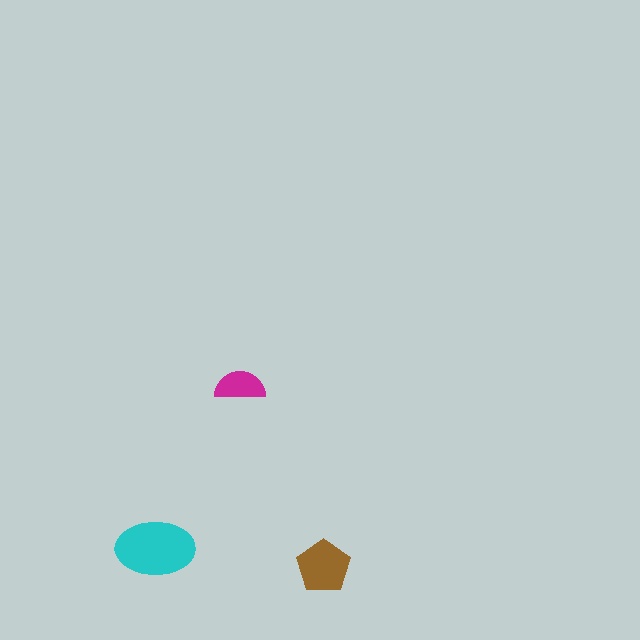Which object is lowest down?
The brown pentagon is bottommost.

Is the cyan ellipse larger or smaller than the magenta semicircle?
Larger.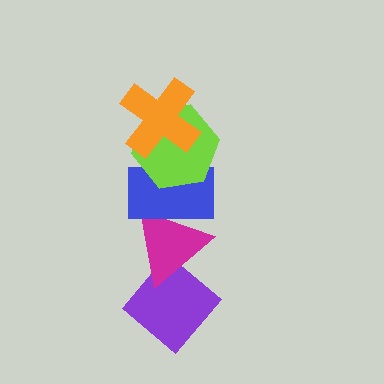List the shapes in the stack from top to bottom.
From top to bottom: the orange cross, the lime hexagon, the blue rectangle, the magenta triangle, the purple diamond.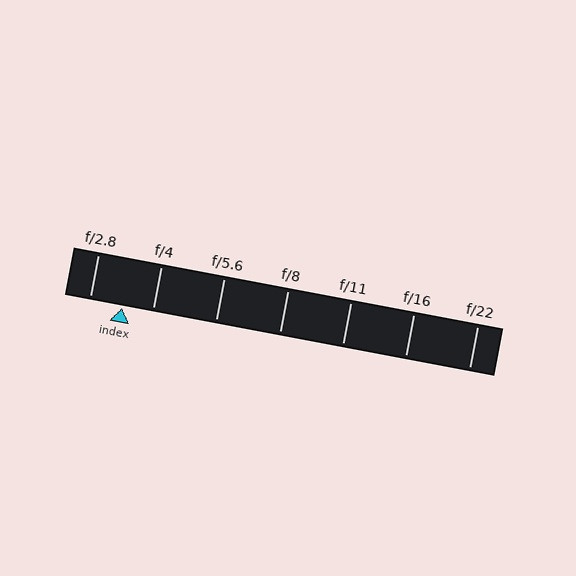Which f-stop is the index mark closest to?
The index mark is closest to f/4.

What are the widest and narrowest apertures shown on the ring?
The widest aperture shown is f/2.8 and the narrowest is f/22.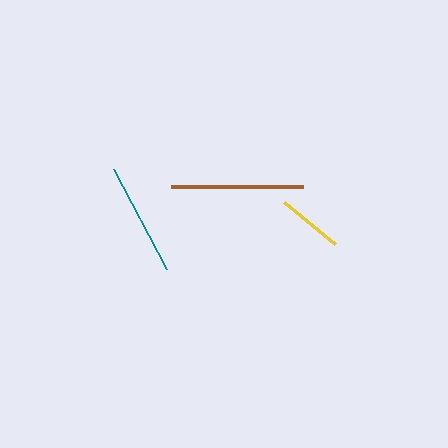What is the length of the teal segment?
The teal segment is approximately 113 pixels long.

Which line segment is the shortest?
The yellow line is the shortest at approximately 66 pixels.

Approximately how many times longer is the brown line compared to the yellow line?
The brown line is approximately 2.0 times the length of the yellow line.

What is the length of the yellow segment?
The yellow segment is approximately 66 pixels long.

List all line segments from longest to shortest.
From longest to shortest: brown, teal, yellow.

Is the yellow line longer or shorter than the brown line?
The brown line is longer than the yellow line.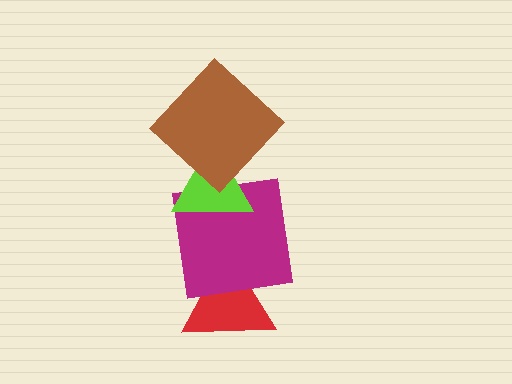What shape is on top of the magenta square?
The lime triangle is on top of the magenta square.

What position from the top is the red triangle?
The red triangle is 4th from the top.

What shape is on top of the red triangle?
The magenta square is on top of the red triangle.